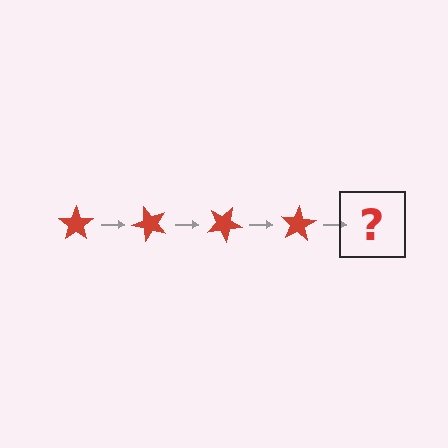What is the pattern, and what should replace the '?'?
The pattern is that the star rotates 50 degrees each step. The '?' should be a red star rotated 200 degrees.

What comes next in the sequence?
The next element should be a red star rotated 200 degrees.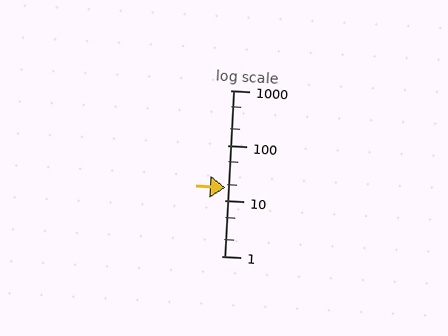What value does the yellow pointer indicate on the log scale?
The pointer indicates approximately 17.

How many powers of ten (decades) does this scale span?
The scale spans 3 decades, from 1 to 1000.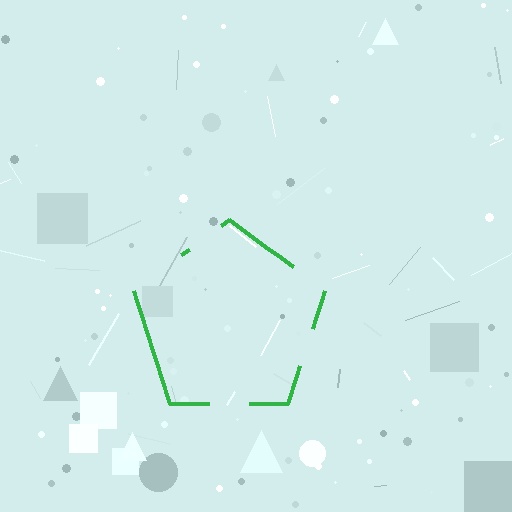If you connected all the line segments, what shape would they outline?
They would outline a pentagon.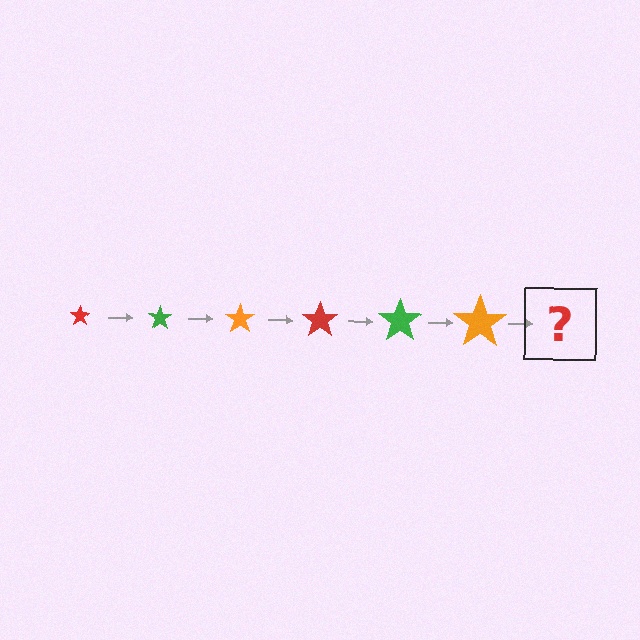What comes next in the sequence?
The next element should be a red star, larger than the previous one.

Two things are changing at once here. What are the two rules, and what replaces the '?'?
The two rules are that the star grows larger each step and the color cycles through red, green, and orange. The '?' should be a red star, larger than the previous one.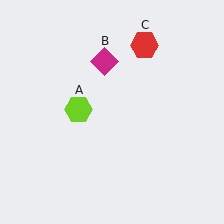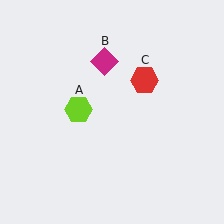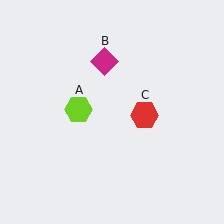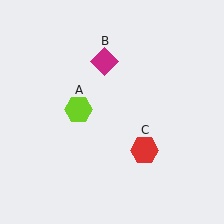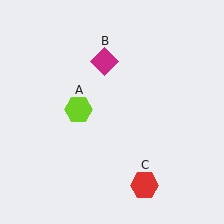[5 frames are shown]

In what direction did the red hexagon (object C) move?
The red hexagon (object C) moved down.